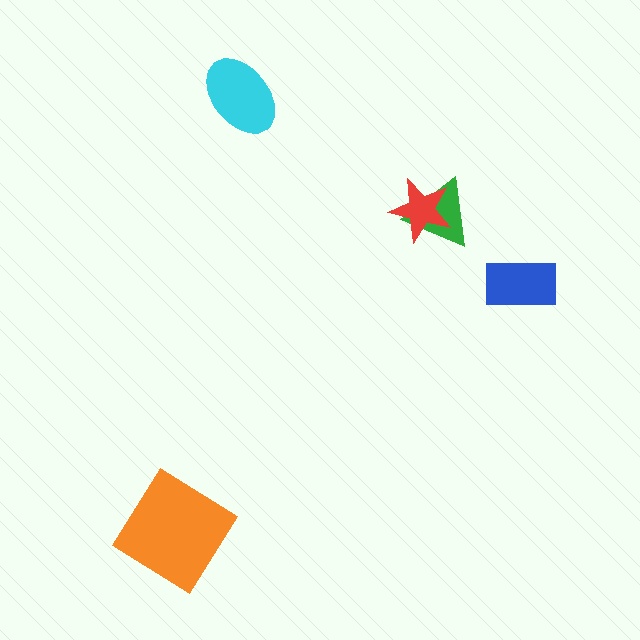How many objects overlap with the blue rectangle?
0 objects overlap with the blue rectangle.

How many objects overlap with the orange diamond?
0 objects overlap with the orange diamond.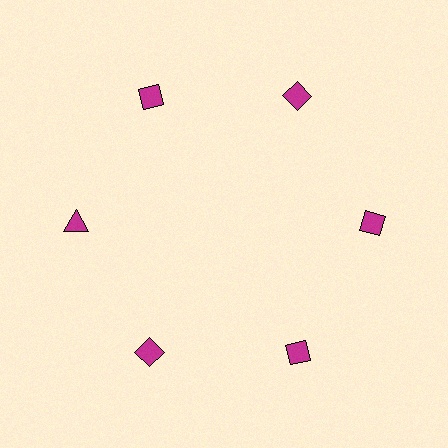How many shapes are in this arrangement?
There are 6 shapes arranged in a ring pattern.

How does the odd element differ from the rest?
It has a different shape: triangle instead of diamond.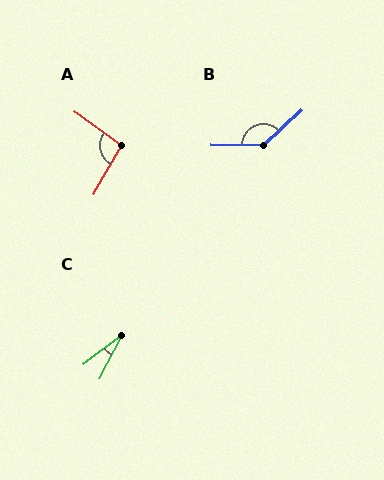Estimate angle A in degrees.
Approximately 96 degrees.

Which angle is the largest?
B, at approximately 137 degrees.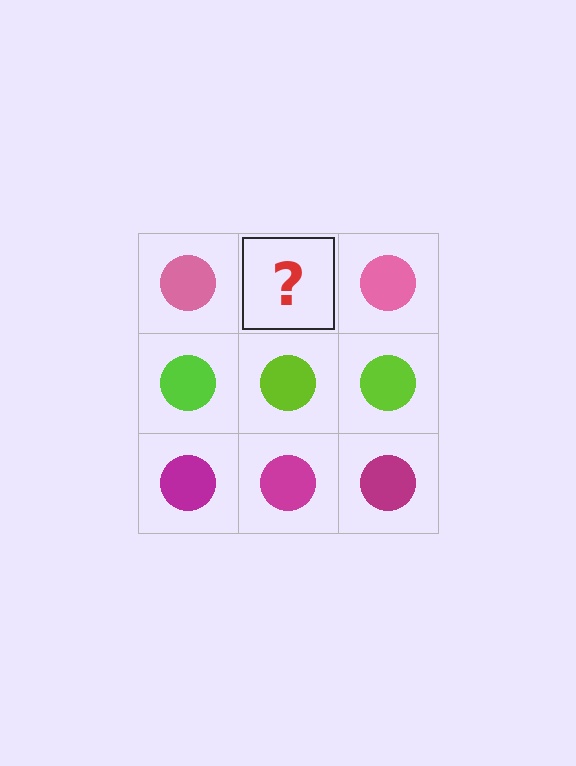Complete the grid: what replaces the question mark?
The question mark should be replaced with a pink circle.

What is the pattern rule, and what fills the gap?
The rule is that each row has a consistent color. The gap should be filled with a pink circle.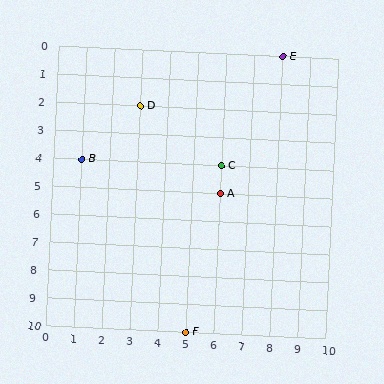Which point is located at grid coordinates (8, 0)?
Point E is at (8, 0).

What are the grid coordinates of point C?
Point C is at grid coordinates (6, 4).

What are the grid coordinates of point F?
Point F is at grid coordinates (5, 10).